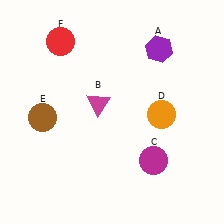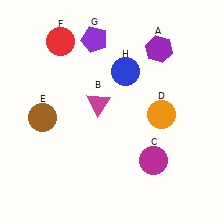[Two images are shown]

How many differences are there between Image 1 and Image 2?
There are 2 differences between the two images.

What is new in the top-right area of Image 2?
A blue circle (H) was added in the top-right area of Image 2.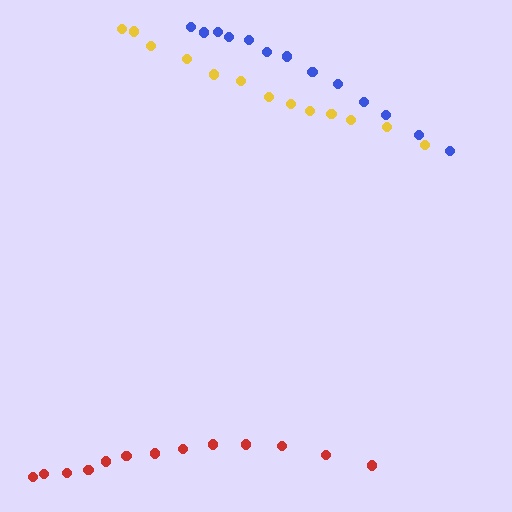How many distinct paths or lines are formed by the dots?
There are 3 distinct paths.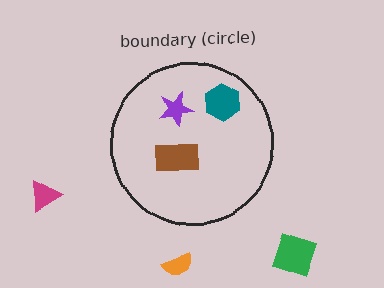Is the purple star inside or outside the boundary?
Inside.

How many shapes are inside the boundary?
3 inside, 3 outside.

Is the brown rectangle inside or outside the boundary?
Inside.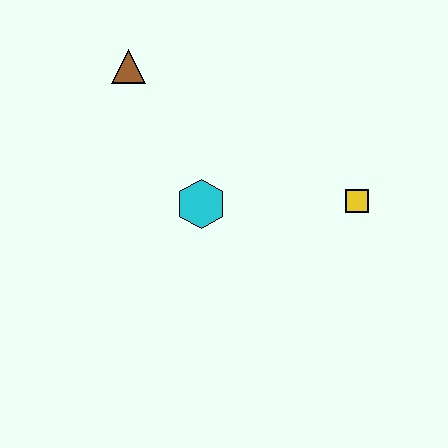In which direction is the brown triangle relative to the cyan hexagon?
The brown triangle is above the cyan hexagon.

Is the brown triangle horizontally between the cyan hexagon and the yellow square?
No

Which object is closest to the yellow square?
The cyan hexagon is closest to the yellow square.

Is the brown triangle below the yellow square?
No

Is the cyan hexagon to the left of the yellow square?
Yes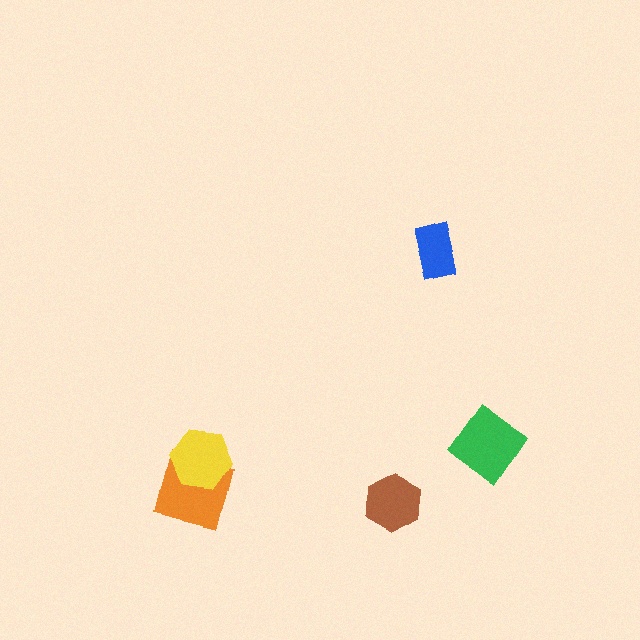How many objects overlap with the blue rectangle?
0 objects overlap with the blue rectangle.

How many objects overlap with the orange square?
1 object overlaps with the orange square.